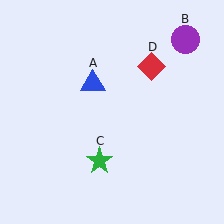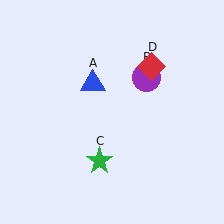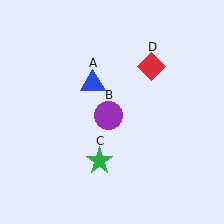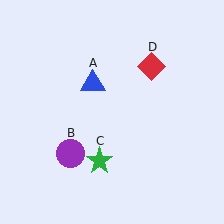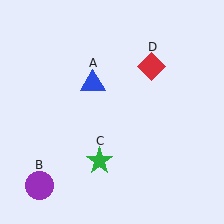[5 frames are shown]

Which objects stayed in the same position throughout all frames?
Blue triangle (object A) and green star (object C) and red diamond (object D) remained stationary.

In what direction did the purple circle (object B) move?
The purple circle (object B) moved down and to the left.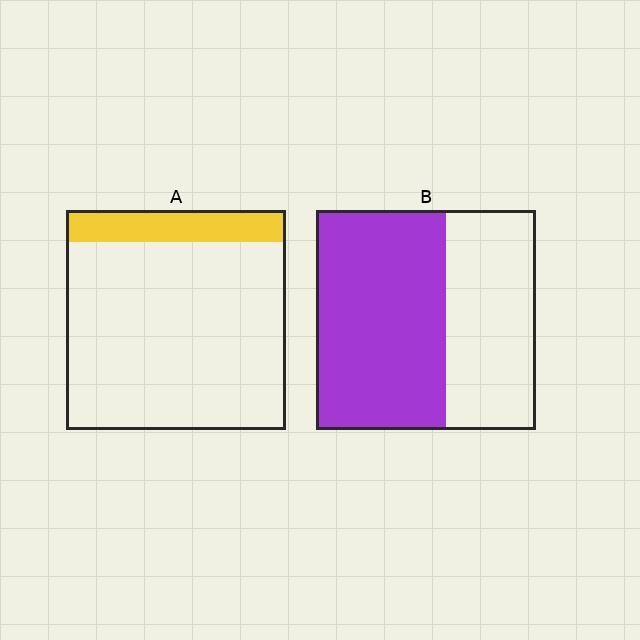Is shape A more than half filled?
No.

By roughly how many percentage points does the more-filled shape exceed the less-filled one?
By roughly 45 percentage points (B over A).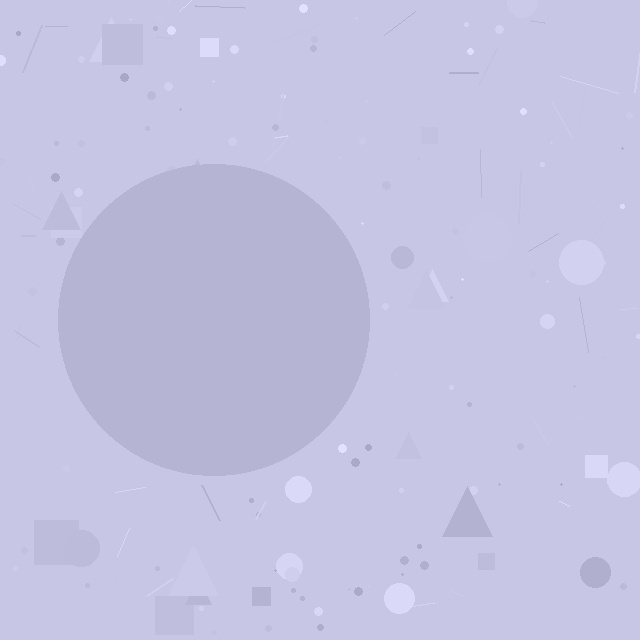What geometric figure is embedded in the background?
A circle is embedded in the background.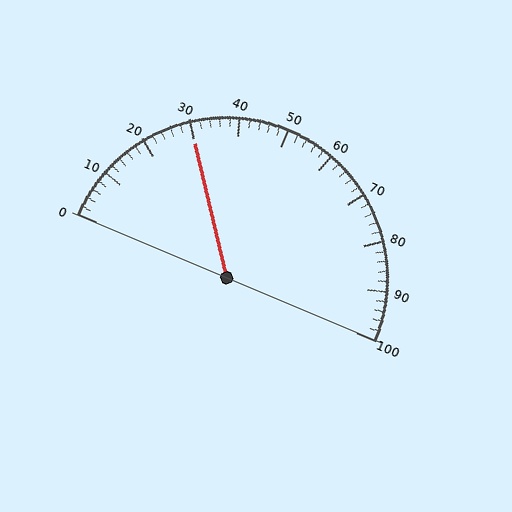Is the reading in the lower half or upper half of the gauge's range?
The reading is in the lower half of the range (0 to 100).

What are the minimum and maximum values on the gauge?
The gauge ranges from 0 to 100.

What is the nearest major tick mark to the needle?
The nearest major tick mark is 30.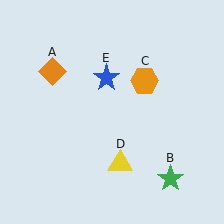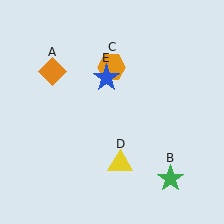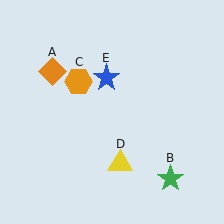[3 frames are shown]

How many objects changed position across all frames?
1 object changed position: orange hexagon (object C).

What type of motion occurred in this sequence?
The orange hexagon (object C) rotated counterclockwise around the center of the scene.